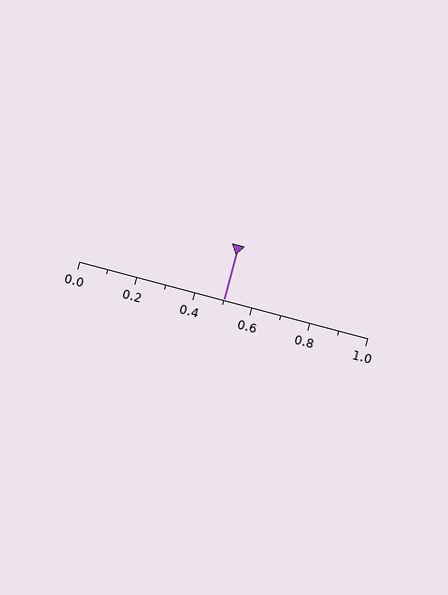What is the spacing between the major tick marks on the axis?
The major ticks are spaced 0.2 apart.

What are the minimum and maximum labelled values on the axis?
The axis runs from 0.0 to 1.0.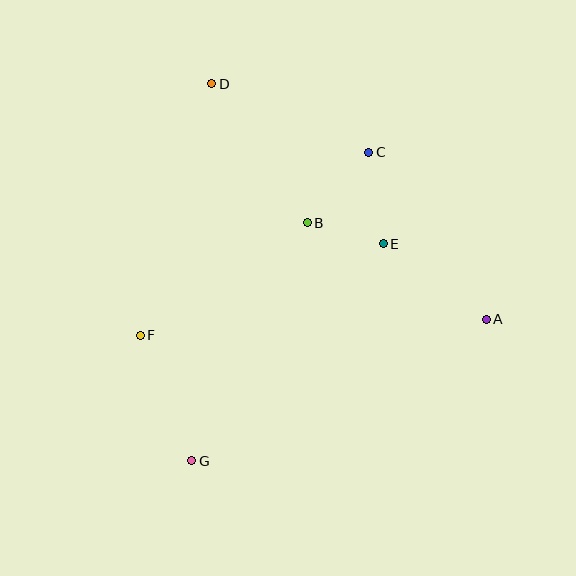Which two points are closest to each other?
Points B and E are closest to each other.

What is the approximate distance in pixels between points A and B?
The distance between A and B is approximately 203 pixels.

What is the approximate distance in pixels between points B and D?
The distance between B and D is approximately 168 pixels.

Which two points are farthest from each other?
Points D and G are farthest from each other.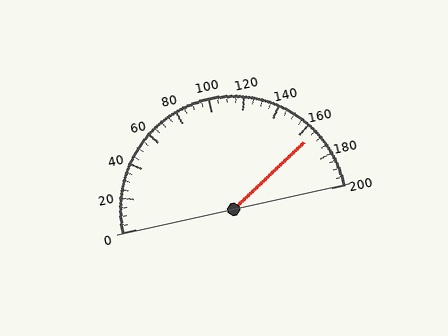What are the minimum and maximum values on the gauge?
The gauge ranges from 0 to 200.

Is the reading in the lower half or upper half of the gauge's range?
The reading is in the upper half of the range (0 to 200).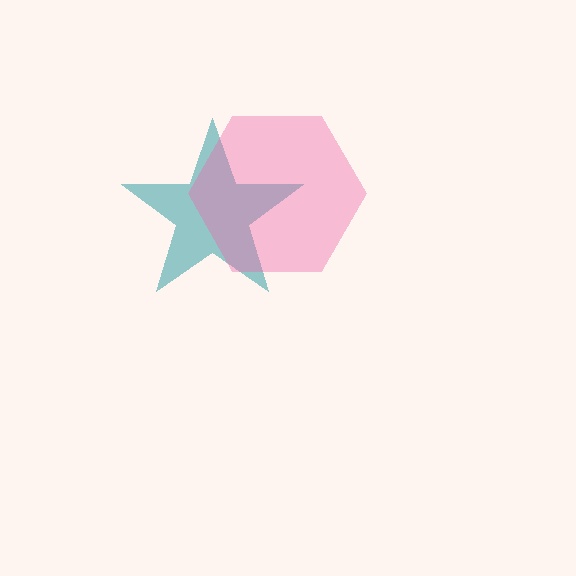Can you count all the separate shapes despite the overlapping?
Yes, there are 2 separate shapes.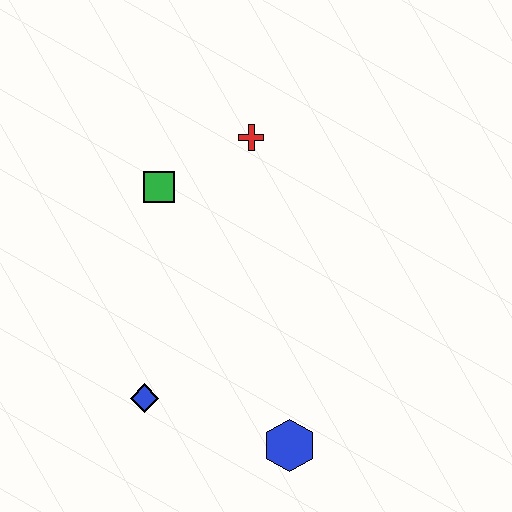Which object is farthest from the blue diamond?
The red cross is farthest from the blue diamond.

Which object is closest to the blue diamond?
The blue hexagon is closest to the blue diamond.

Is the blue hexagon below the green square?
Yes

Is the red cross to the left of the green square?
No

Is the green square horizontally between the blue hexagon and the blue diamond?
Yes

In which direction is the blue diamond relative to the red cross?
The blue diamond is below the red cross.